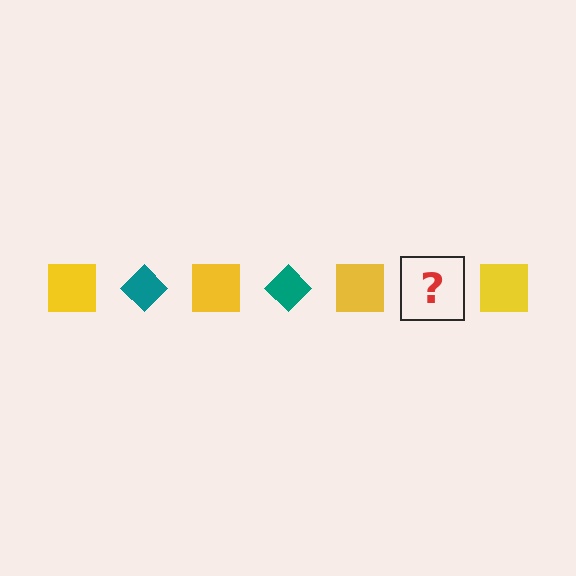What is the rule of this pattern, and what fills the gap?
The rule is that the pattern alternates between yellow square and teal diamond. The gap should be filled with a teal diamond.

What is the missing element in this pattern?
The missing element is a teal diamond.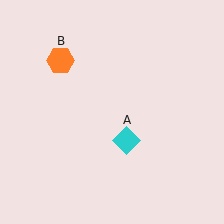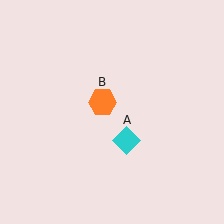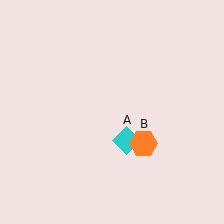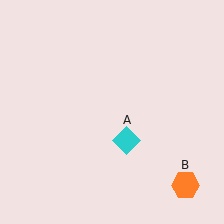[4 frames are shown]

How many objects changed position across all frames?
1 object changed position: orange hexagon (object B).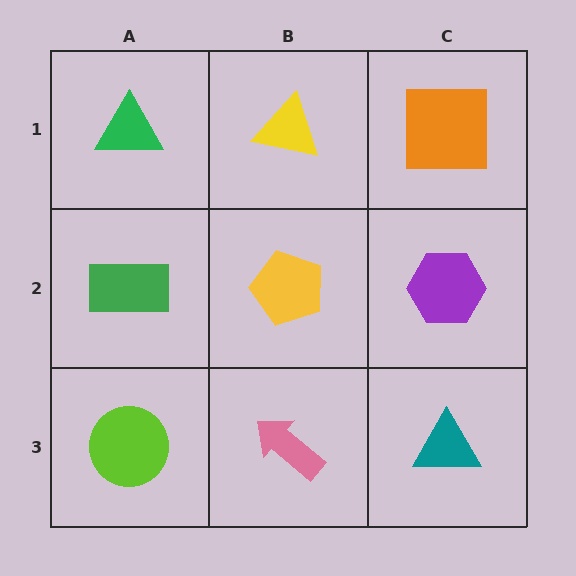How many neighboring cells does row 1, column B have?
3.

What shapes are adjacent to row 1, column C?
A purple hexagon (row 2, column C), a yellow triangle (row 1, column B).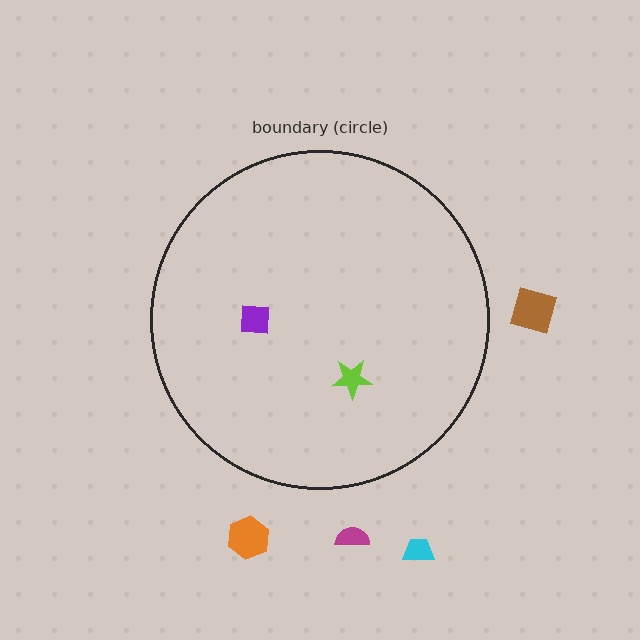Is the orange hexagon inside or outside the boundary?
Outside.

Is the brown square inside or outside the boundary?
Outside.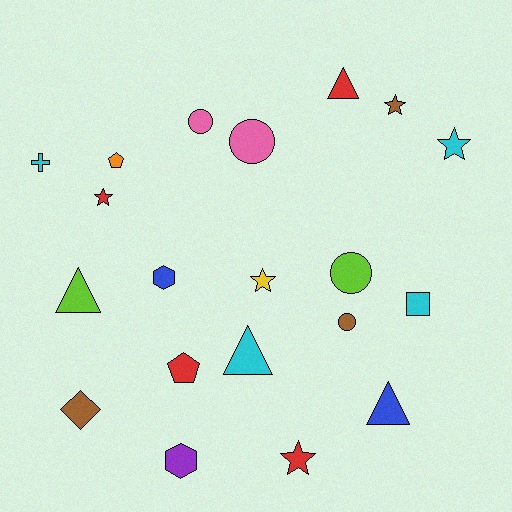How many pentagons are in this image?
There are 2 pentagons.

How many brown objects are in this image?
There are 3 brown objects.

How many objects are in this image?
There are 20 objects.